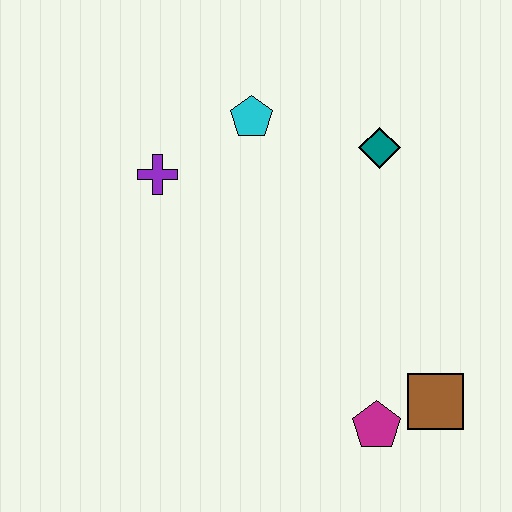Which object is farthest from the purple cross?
The brown square is farthest from the purple cross.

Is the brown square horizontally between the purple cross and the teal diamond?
No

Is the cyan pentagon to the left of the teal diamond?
Yes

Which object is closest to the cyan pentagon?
The purple cross is closest to the cyan pentagon.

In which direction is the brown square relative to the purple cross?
The brown square is to the right of the purple cross.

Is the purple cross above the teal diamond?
No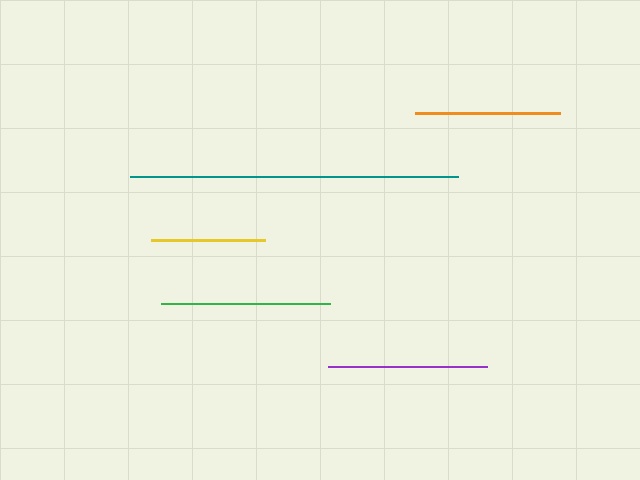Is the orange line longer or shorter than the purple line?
The purple line is longer than the orange line.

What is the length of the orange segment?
The orange segment is approximately 145 pixels long.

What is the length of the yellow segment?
The yellow segment is approximately 114 pixels long.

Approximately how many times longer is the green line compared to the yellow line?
The green line is approximately 1.5 times the length of the yellow line.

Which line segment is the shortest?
The yellow line is the shortest at approximately 114 pixels.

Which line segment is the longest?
The teal line is the longest at approximately 328 pixels.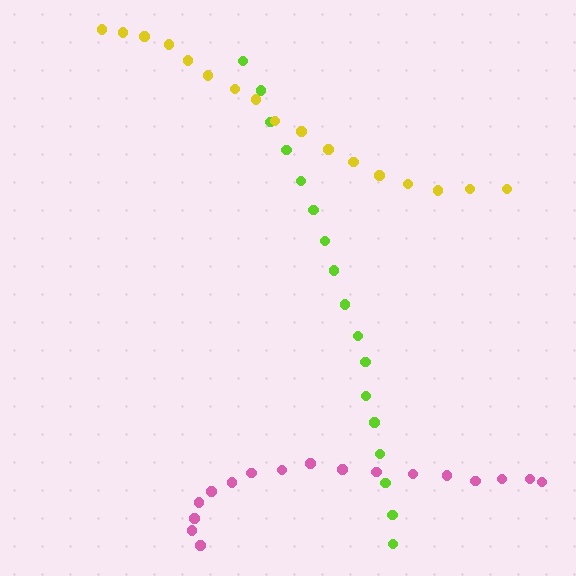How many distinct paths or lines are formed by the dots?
There are 3 distinct paths.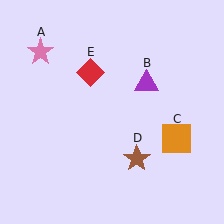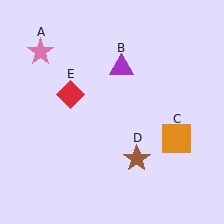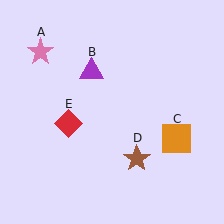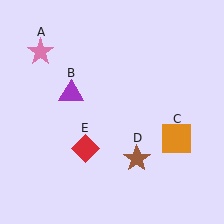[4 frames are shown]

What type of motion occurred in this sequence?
The purple triangle (object B), red diamond (object E) rotated counterclockwise around the center of the scene.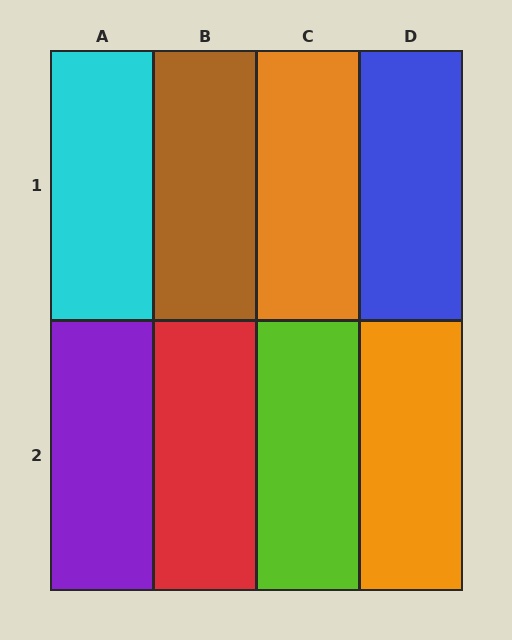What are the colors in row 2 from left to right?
Purple, red, lime, orange.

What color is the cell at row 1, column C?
Orange.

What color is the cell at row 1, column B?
Brown.